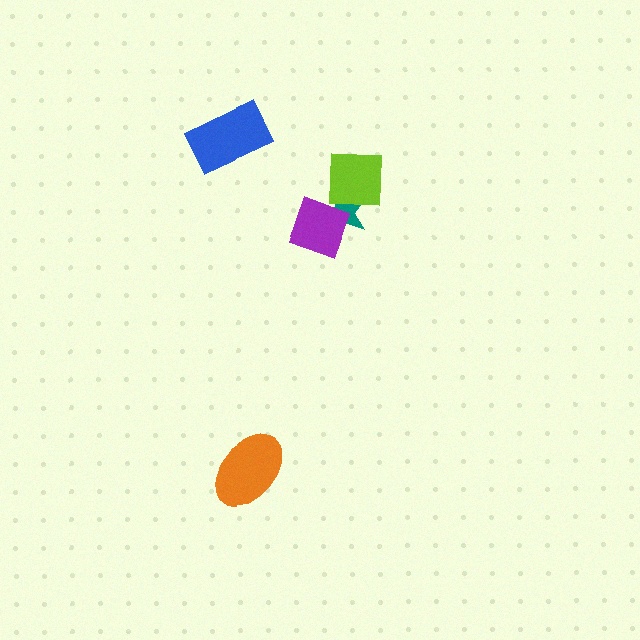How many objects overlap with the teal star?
2 objects overlap with the teal star.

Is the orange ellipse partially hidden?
No, no other shape covers it.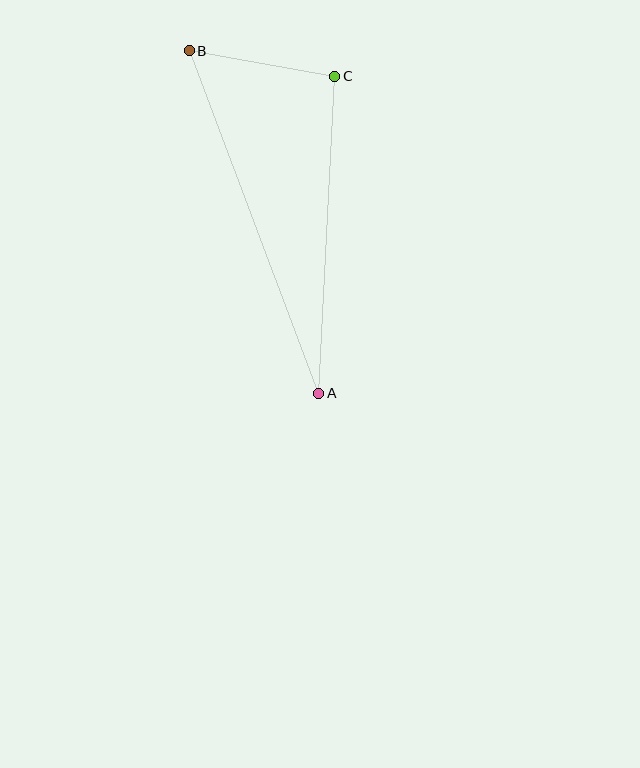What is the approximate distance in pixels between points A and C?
The distance between A and C is approximately 317 pixels.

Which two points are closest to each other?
Points B and C are closest to each other.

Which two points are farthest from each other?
Points A and B are farthest from each other.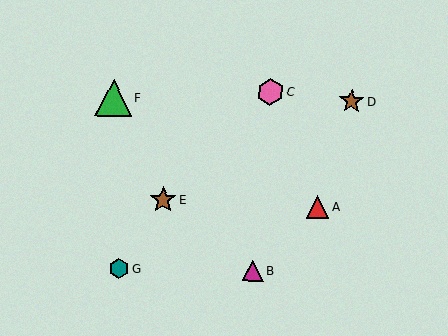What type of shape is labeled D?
Shape D is a brown star.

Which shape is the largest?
The green triangle (labeled F) is the largest.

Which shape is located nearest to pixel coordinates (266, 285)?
The magenta triangle (labeled B) at (253, 271) is nearest to that location.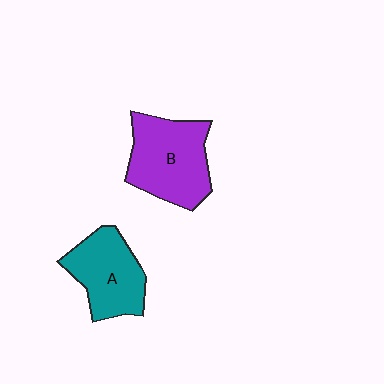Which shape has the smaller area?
Shape A (teal).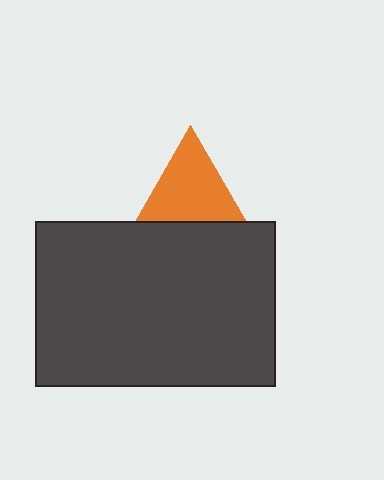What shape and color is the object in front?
The object in front is a dark gray rectangle.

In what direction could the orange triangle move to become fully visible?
The orange triangle could move up. That would shift it out from behind the dark gray rectangle entirely.